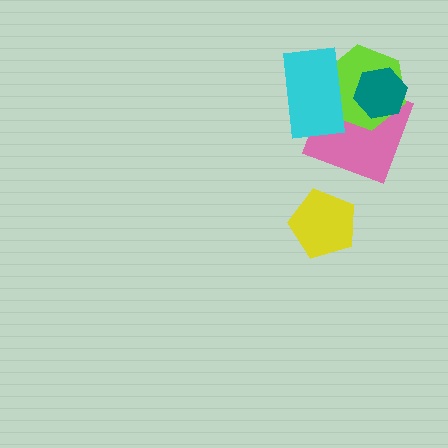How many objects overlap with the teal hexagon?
2 objects overlap with the teal hexagon.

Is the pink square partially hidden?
Yes, it is partially covered by another shape.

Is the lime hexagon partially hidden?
Yes, it is partially covered by another shape.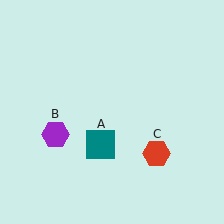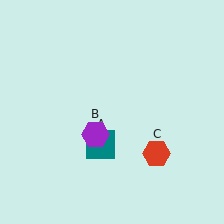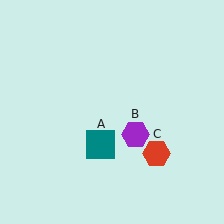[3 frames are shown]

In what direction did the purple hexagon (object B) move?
The purple hexagon (object B) moved right.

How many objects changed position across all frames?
1 object changed position: purple hexagon (object B).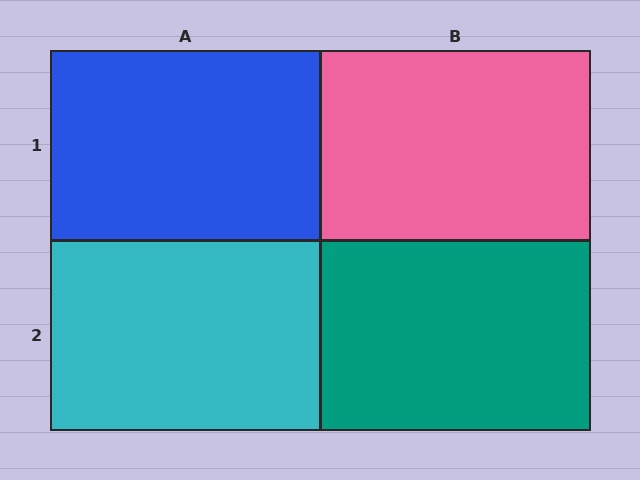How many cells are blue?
1 cell is blue.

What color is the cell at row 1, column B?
Pink.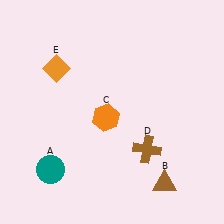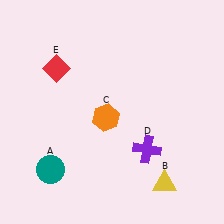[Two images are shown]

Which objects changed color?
B changed from brown to yellow. D changed from brown to purple. E changed from orange to red.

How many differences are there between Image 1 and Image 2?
There are 3 differences between the two images.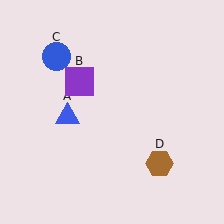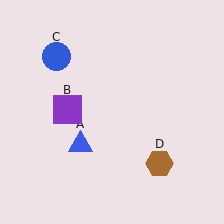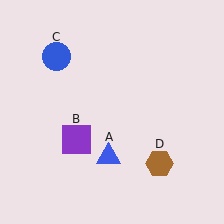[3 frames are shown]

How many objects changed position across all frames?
2 objects changed position: blue triangle (object A), purple square (object B).